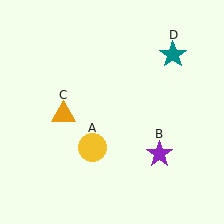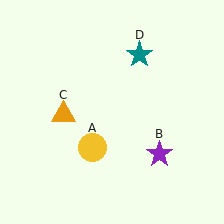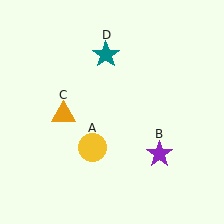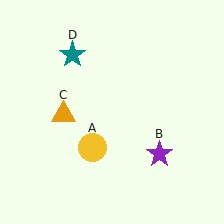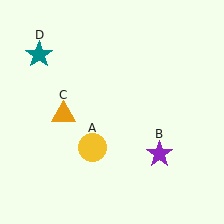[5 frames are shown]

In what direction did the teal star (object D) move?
The teal star (object D) moved left.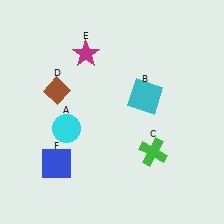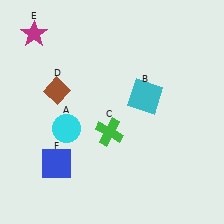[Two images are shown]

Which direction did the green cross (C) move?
The green cross (C) moved left.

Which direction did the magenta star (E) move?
The magenta star (E) moved left.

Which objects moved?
The objects that moved are: the green cross (C), the magenta star (E).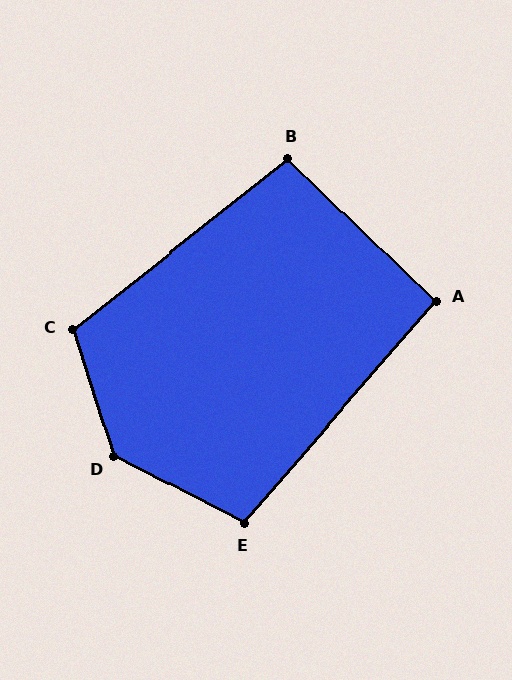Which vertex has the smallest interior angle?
A, at approximately 93 degrees.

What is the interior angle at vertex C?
Approximately 111 degrees (obtuse).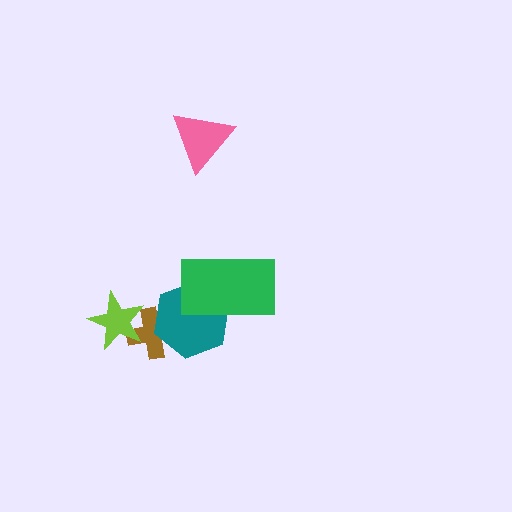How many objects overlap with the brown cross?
2 objects overlap with the brown cross.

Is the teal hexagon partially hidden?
Yes, it is partially covered by another shape.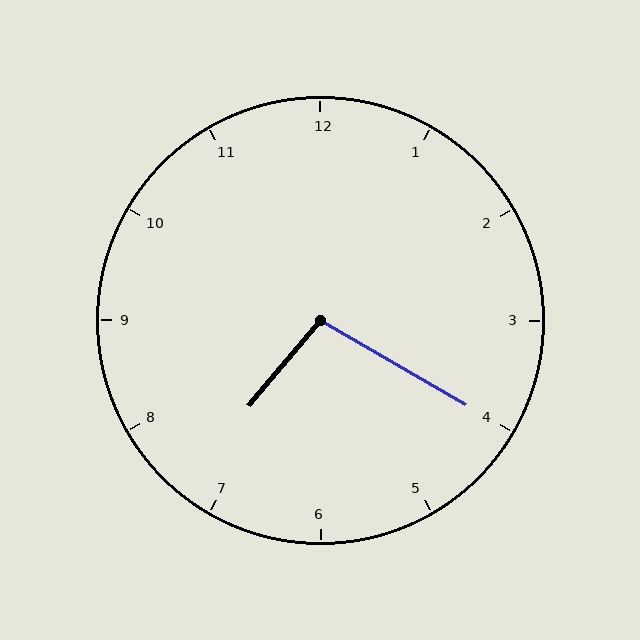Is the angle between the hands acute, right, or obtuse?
It is obtuse.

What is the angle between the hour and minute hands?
Approximately 100 degrees.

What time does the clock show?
7:20.